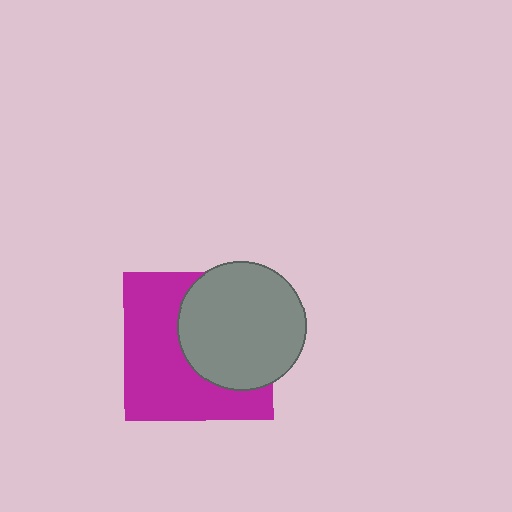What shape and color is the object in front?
The object in front is a gray circle.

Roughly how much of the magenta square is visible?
About half of it is visible (roughly 55%).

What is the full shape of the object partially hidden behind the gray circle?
The partially hidden object is a magenta square.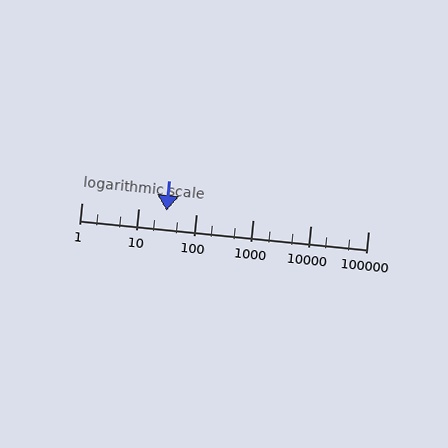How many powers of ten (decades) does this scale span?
The scale spans 5 decades, from 1 to 100000.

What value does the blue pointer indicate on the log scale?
The pointer indicates approximately 31.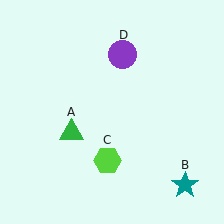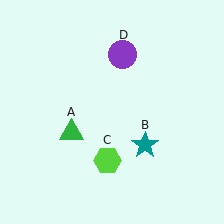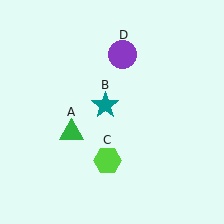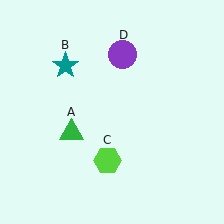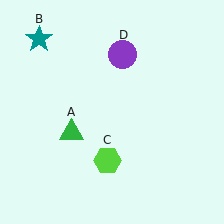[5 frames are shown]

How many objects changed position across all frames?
1 object changed position: teal star (object B).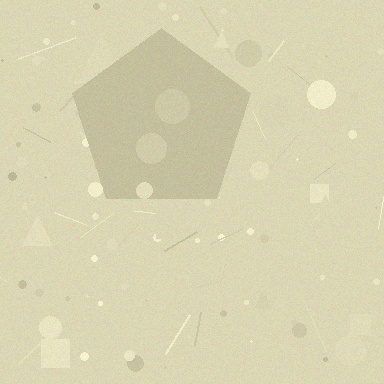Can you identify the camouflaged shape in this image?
The camouflaged shape is a pentagon.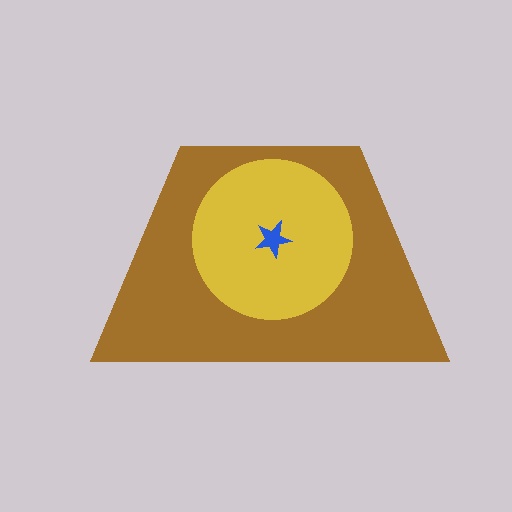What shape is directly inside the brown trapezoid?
The yellow circle.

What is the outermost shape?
The brown trapezoid.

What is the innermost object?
The blue star.